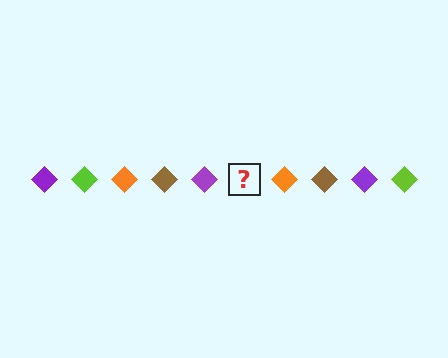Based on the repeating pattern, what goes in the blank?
The blank should be a lime diamond.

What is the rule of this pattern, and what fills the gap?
The rule is that the pattern cycles through purple, lime, orange, brown diamonds. The gap should be filled with a lime diamond.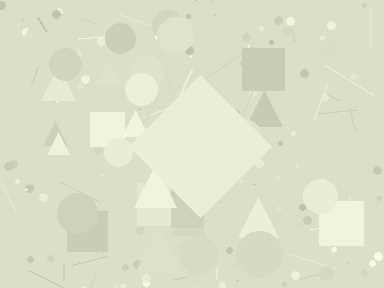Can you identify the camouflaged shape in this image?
The camouflaged shape is a diamond.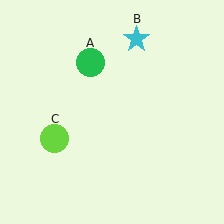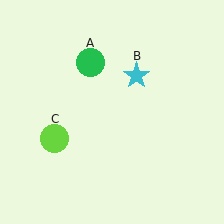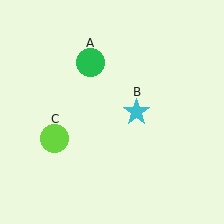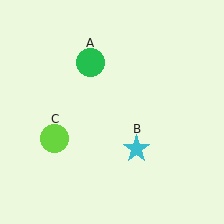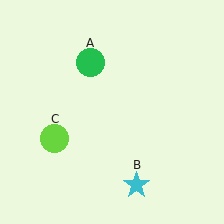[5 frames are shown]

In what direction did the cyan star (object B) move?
The cyan star (object B) moved down.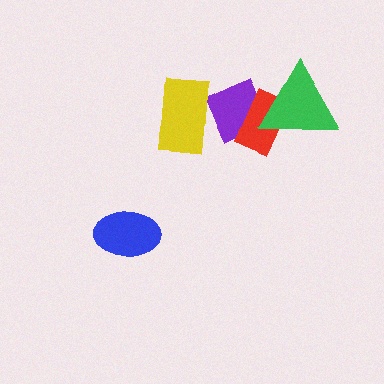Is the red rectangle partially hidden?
Yes, it is partially covered by another shape.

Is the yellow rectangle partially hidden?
No, no other shape covers it.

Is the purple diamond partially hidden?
Yes, it is partially covered by another shape.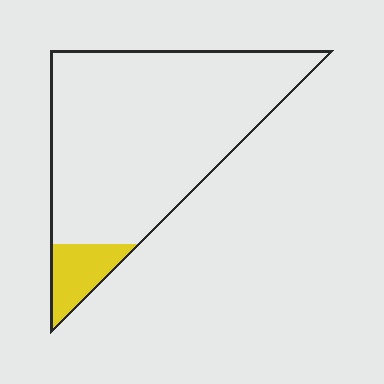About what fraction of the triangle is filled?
About one tenth (1/10).